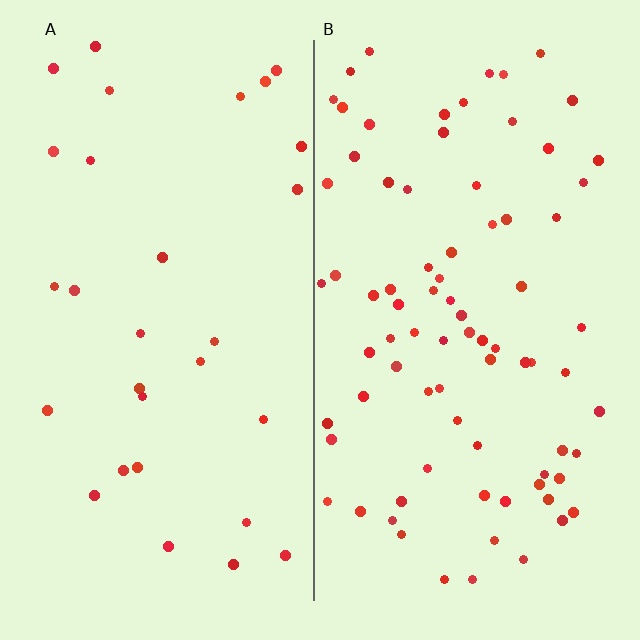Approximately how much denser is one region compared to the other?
Approximately 2.7× — region B over region A.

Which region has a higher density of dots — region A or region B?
B (the right).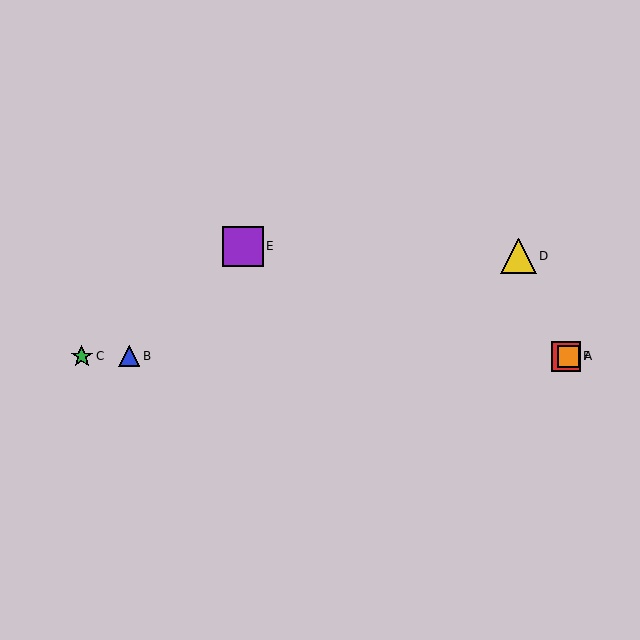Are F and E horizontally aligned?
No, F is at y≈356 and E is at y≈246.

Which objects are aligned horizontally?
Objects A, B, C, F are aligned horizontally.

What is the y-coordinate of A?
Object A is at y≈356.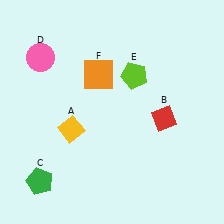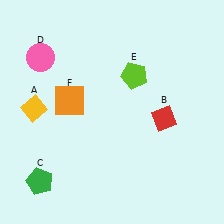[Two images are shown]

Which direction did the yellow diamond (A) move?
The yellow diamond (A) moved left.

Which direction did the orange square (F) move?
The orange square (F) moved left.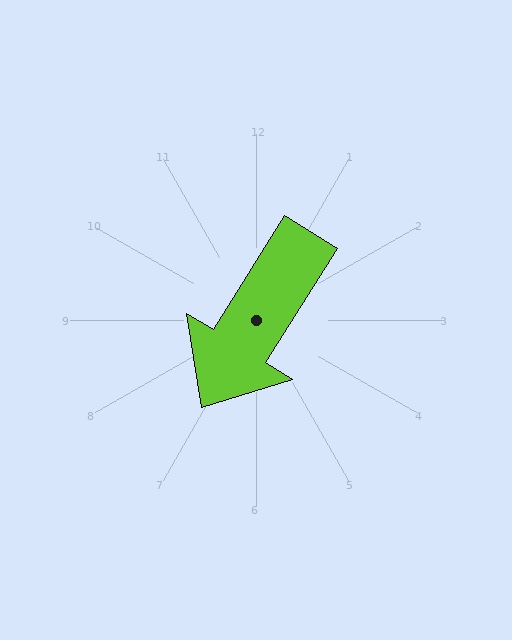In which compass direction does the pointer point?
Southwest.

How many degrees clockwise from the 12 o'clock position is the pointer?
Approximately 212 degrees.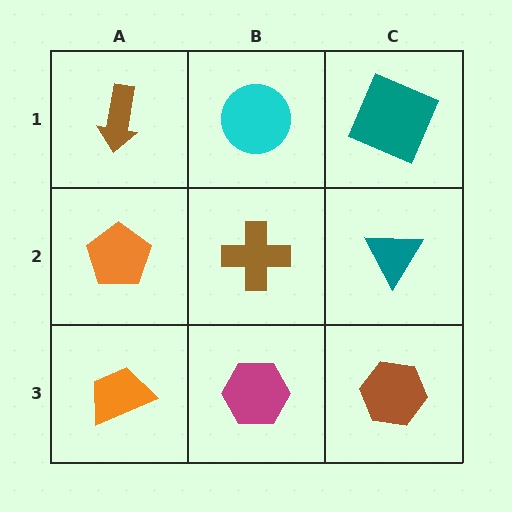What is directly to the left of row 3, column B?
An orange trapezoid.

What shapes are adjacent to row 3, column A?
An orange pentagon (row 2, column A), a magenta hexagon (row 3, column B).